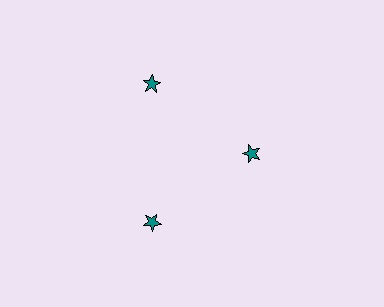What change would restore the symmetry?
The symmetry would be restored by moving it outward, back onto the ring so that all 3 stars sit at equal angles and equal distance from the center.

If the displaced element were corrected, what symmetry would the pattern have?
It would have 3-fold rotational symmetry — the pattern would map onto itself every 120 degrees.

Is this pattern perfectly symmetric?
No. The 3 teal stars are arranged in a ring, but one element near the 3 o'clock position is pulled inward toward the center, breaking the 3-fold rotational symmetry.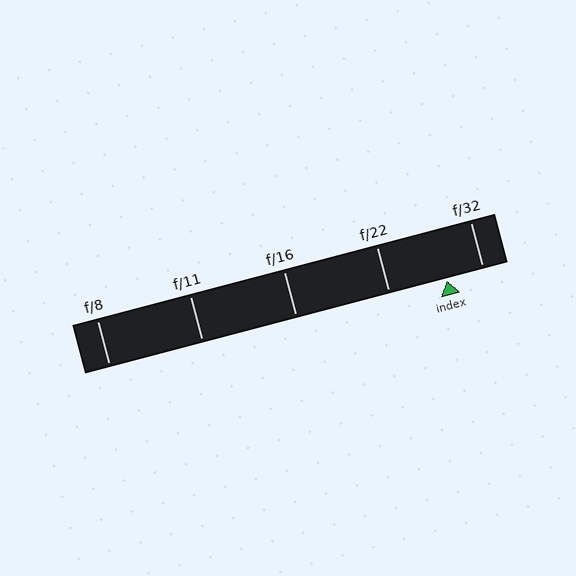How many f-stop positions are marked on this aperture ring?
There are 5 f-stop positions marked.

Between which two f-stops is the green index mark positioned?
The index mark is between f/22 and f/32.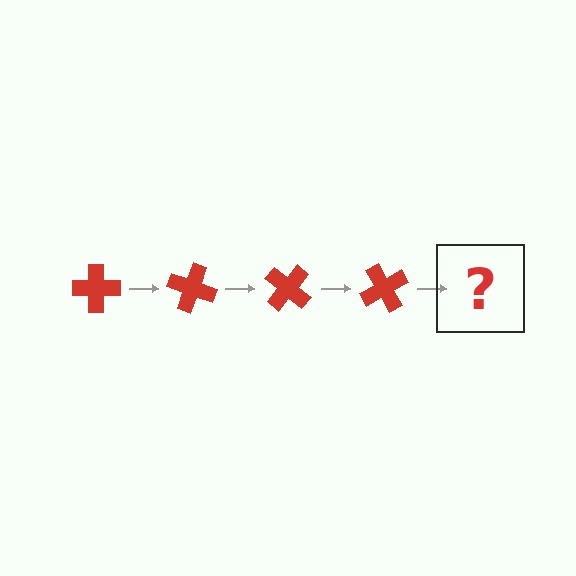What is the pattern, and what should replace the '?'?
The pattern is that the cross rotates 20 degrees each step. The '?' should be a red cross rotated 80 degrees.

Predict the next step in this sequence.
The next step is a red cross rotated 80 degrees.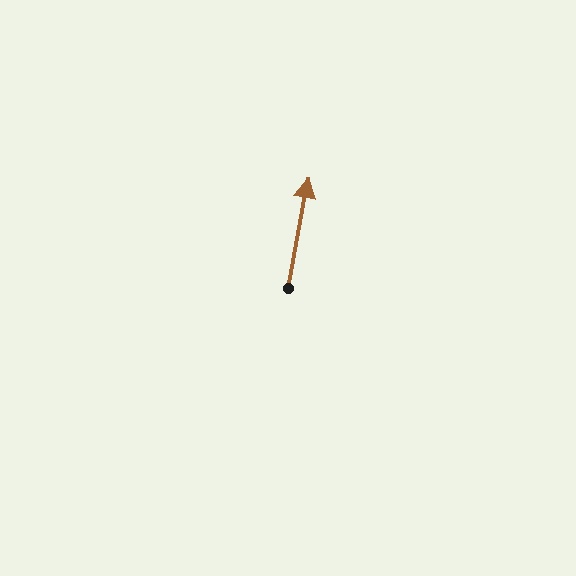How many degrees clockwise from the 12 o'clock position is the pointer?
Approximately 11 degrees.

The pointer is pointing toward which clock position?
Roughly 12 o'clock.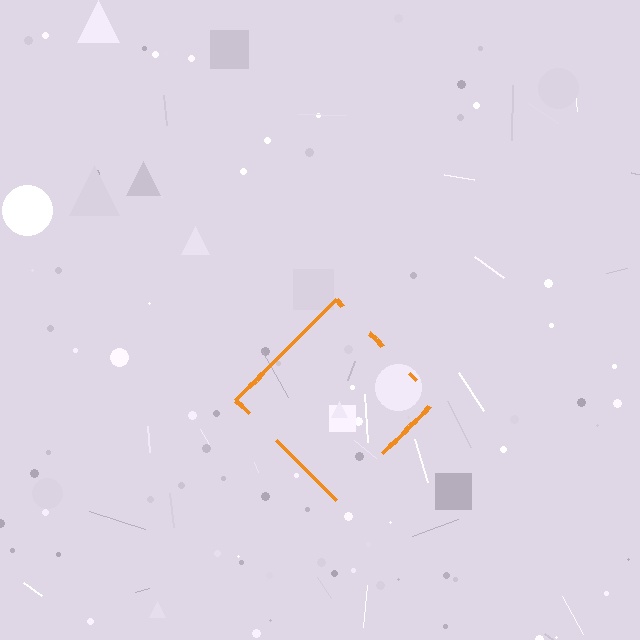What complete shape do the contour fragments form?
The contour fragments form a diamond.